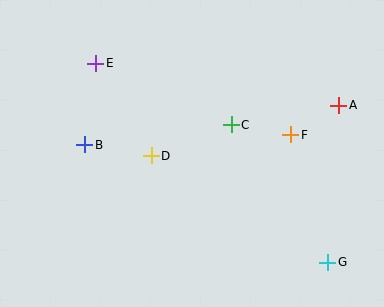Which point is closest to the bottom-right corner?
Point G is closest to the bottom-right corner.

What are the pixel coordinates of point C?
Point C is at (231, 125).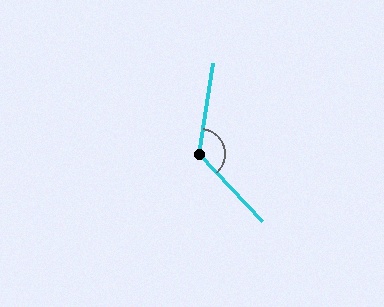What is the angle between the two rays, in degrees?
Approximately 128 degrees.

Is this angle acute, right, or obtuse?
It is obtuse.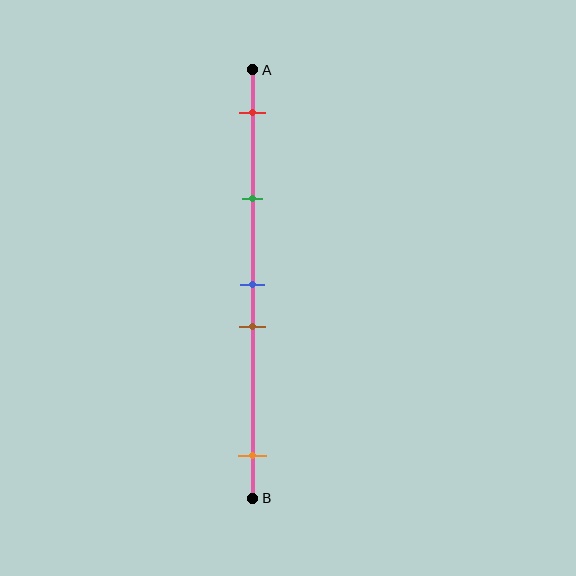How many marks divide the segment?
There are 5 marks dividing the segment.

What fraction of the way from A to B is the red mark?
The red mark is approximately 10% (0.1) of the way from A to B.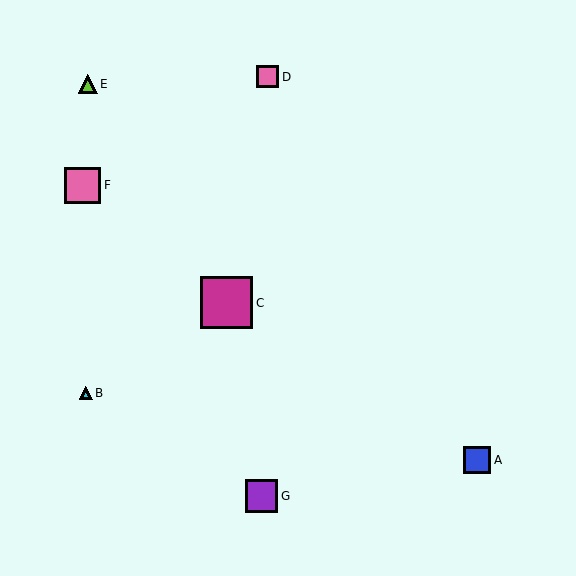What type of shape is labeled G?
Shape G is a purple square.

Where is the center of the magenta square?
The center of the magenta square is at (227, 303).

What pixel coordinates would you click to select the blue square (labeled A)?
Click at (477, 460) to select the blue square A.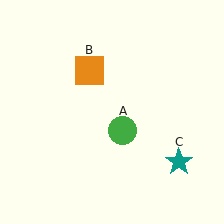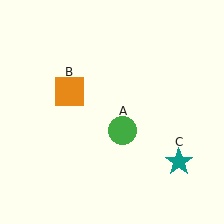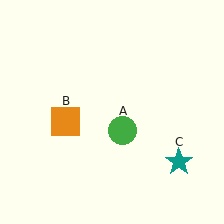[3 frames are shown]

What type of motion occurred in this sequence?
The orange square (object B) rotated counterclockwise around the center of the scene.